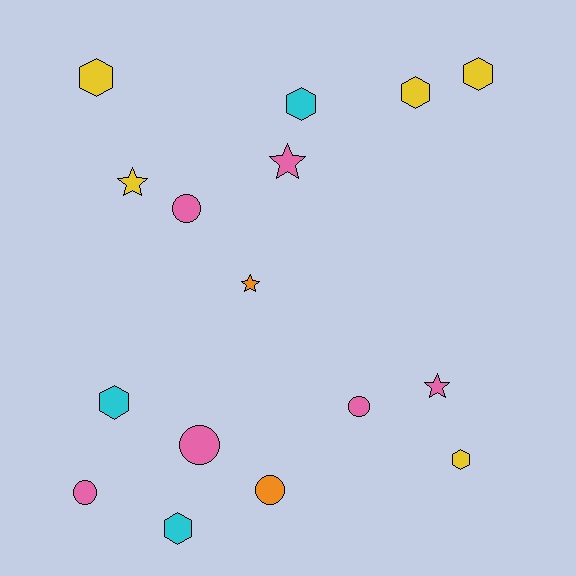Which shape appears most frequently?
Hexagon, with 7 objects.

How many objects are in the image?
There are 16 objects.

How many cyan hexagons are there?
There are 3 cyan hexagons.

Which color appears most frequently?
Pink, with 6 objects.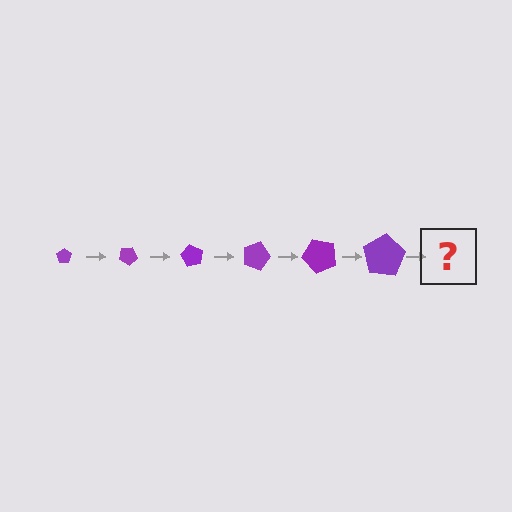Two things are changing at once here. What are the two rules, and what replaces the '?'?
The two rules are that the pentagon grows larger each step and it rotates 30 degrees each step. The '?' should be a pentagon, larger than the previous one and rotated 180 degrees from the start.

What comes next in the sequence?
The next element should be a pentagon, larger than the previous one and rotated 180 degrees from the start.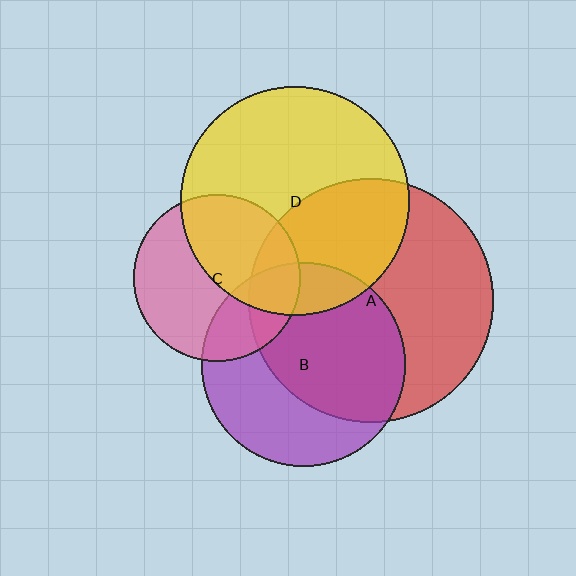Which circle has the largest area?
Circle A (red).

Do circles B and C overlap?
Yes.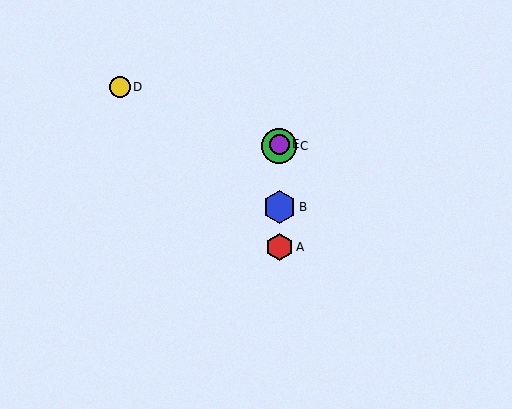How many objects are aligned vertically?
4 objects (A, B, C, E) are aligned vertically.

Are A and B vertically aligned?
Yes, both are at x≈279.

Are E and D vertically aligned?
No, E is at x≈279 and D is at x≈120.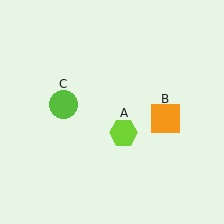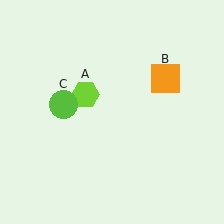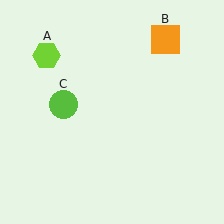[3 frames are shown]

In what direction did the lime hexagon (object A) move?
The lime hexagon (object A) moved up and to the left.